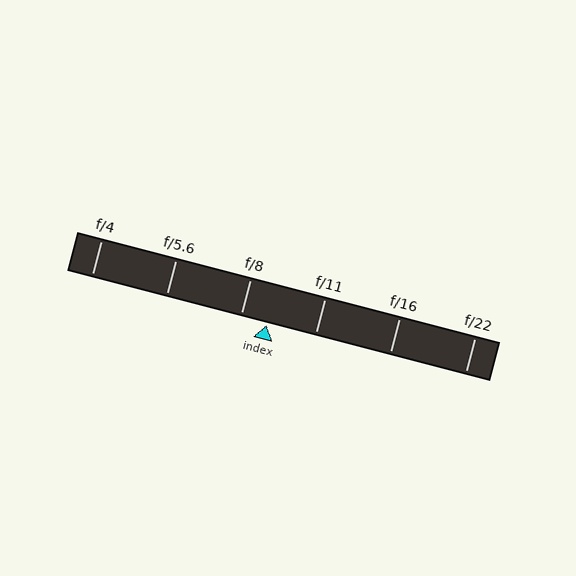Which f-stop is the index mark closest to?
The index mark is closest to f/8.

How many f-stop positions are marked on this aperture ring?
There are 6 f-stop positions marked.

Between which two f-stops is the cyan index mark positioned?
The index mark is between f/8 and f/11.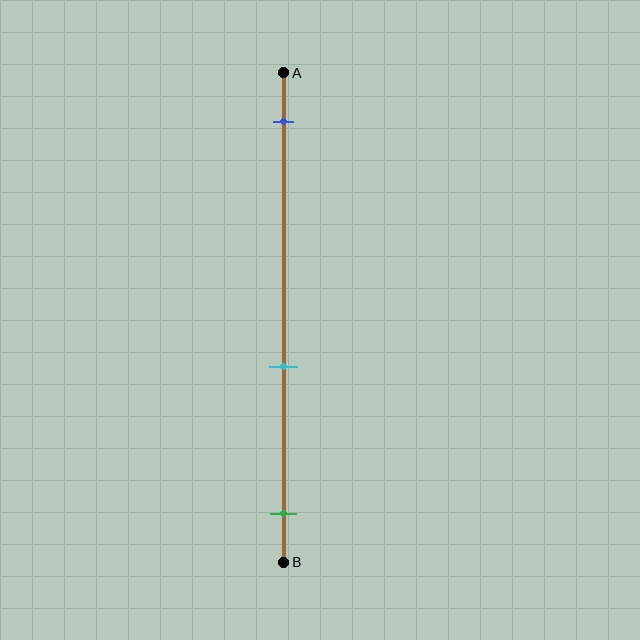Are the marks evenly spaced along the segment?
No, the marks are not evenly spaced.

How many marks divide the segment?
There are 3 marks dividing the segment.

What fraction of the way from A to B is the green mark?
The green mark is approximately 90% (0.9) of the way from A to B.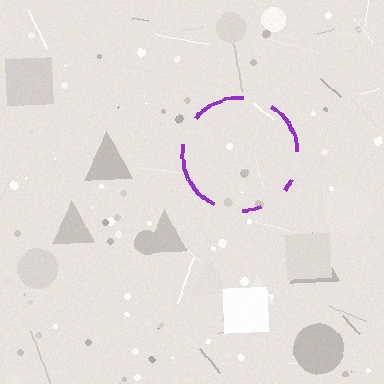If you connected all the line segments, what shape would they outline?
They would outline a circle.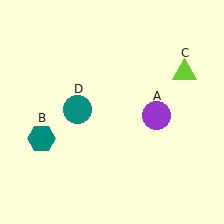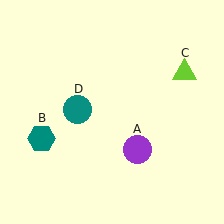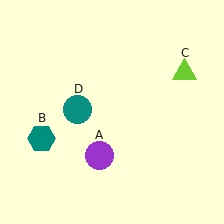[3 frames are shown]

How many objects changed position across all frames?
1 object changed position: purple circle (object A).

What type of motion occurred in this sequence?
The purple circle (object A) rotated clockwise around the center of the scene.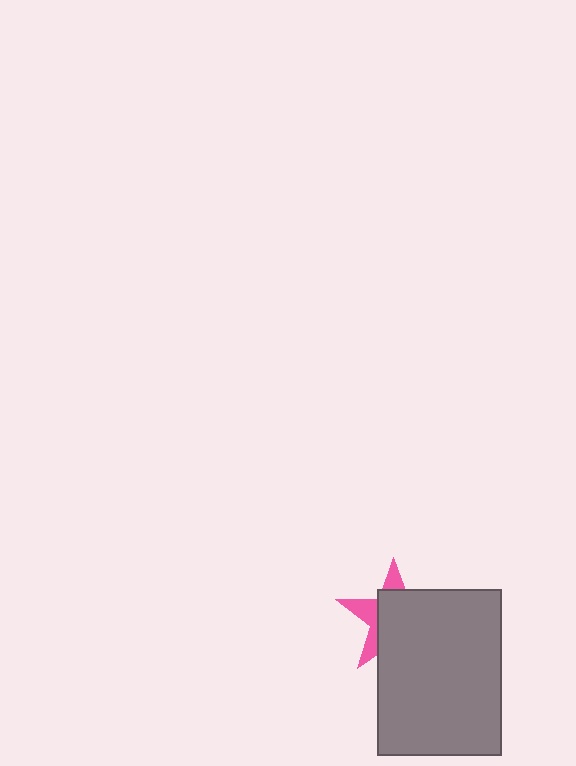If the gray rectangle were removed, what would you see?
You would see the complete pink star.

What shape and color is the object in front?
The object in front is a gray rectangle.